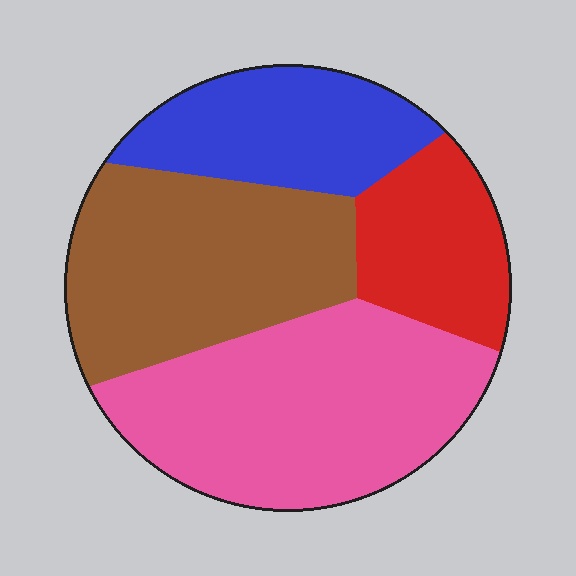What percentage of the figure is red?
Red takes up less than a quarter of the figure.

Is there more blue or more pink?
Pink.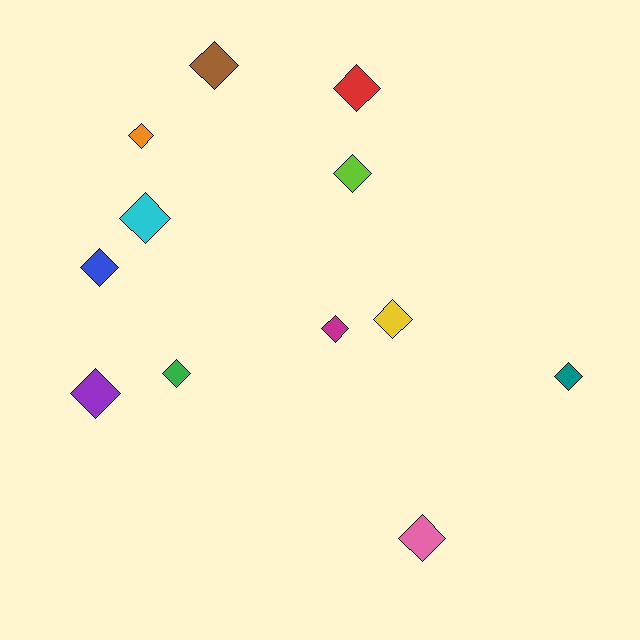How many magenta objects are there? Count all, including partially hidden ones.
There is 1 magenta object.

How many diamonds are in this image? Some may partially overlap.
There are 12 diamonds.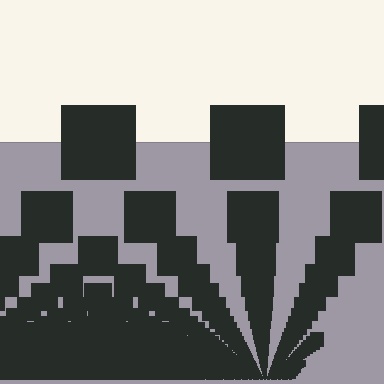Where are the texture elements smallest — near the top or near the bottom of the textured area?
Near the bottom.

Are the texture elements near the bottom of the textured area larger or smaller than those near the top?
Smaller. The gradient is inverted — elements near the bottom are smaller and denser.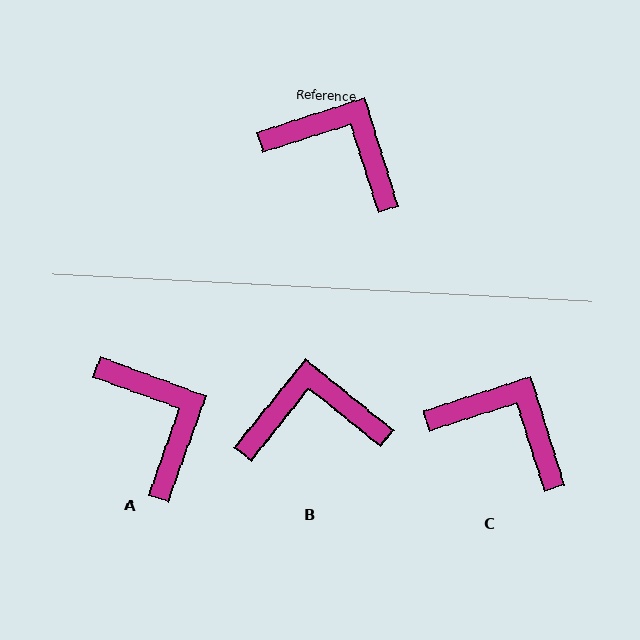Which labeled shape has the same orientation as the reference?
C.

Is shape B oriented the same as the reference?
No, it is off by about 34 degrees.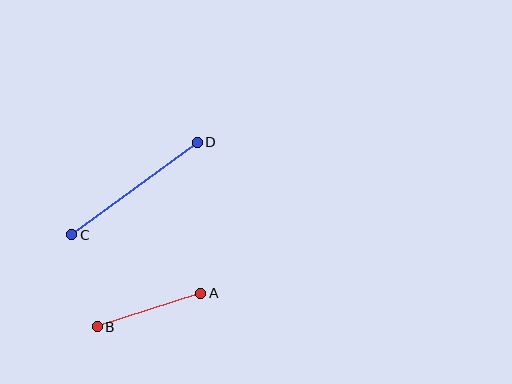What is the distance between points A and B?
The distance is approximately 109 pixels.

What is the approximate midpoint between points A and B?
The midpoint is at approximately (149, 310) pixels.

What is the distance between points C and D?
The distance is approximately 156 pixels.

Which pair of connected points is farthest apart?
Points C and D are farthest apart.